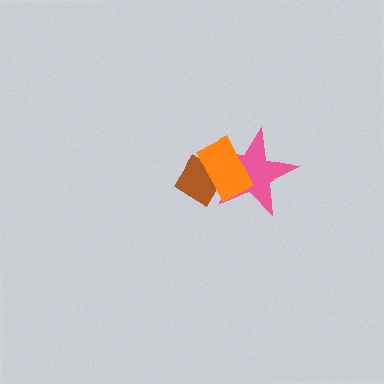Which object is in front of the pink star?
The orange rectangle is in front of the pink star.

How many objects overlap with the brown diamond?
2 objects overlap with the brown diamond.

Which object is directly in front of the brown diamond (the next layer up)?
The pink star is directly in front of the brown diamond.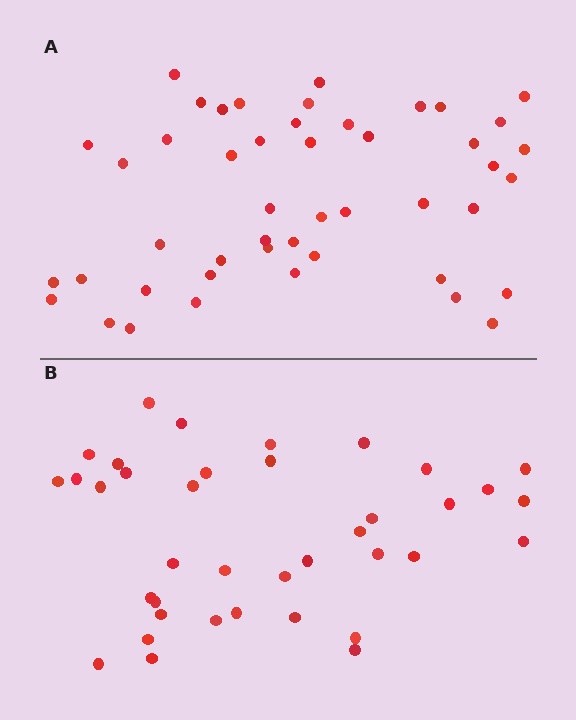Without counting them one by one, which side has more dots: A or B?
Region A (the top region) has more dots.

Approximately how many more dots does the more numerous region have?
Region A has roughly 8 or so more dots than region B.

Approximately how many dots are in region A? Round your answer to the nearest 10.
About 50 dots. (The exact count is 47, which rounds to 50.)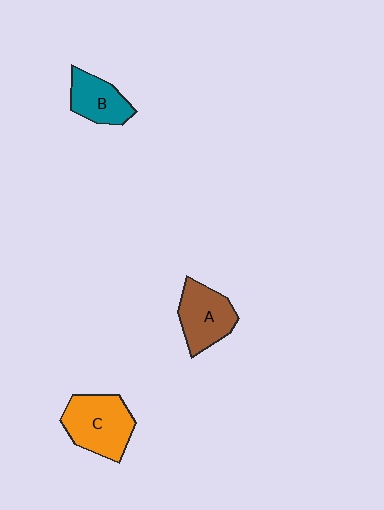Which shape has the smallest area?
Shape B (teal).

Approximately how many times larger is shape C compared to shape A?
Approximately 1.2 times.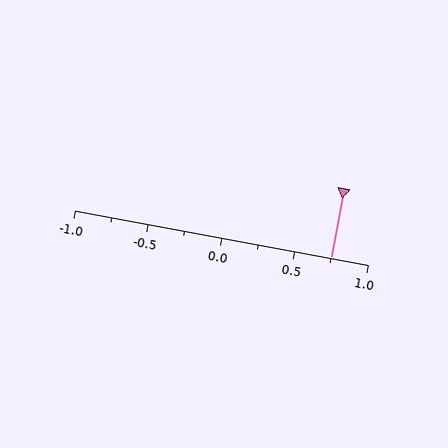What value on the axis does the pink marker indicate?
The marker indicates approximately 0.75.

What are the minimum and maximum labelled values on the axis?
The axis runs from -1.0 to 1.0.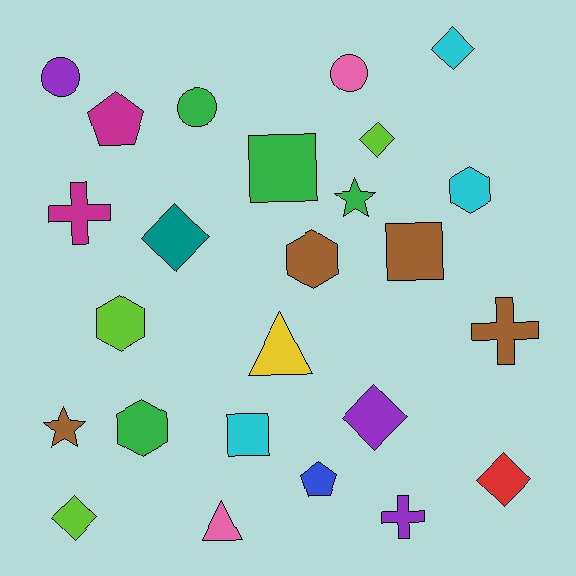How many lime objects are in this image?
There are 3 lime objects.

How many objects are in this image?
There are 25 objects.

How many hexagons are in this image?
There are 4 hexagons.